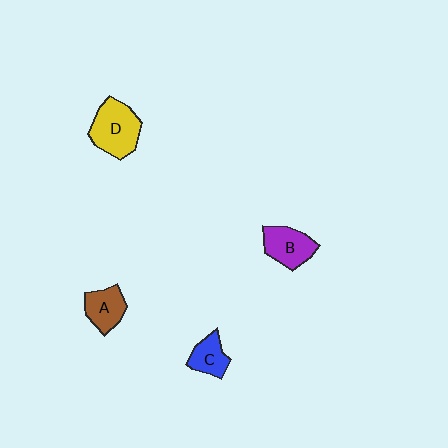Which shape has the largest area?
Shape D (yellow).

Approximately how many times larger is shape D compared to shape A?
Approximately 1.5 times.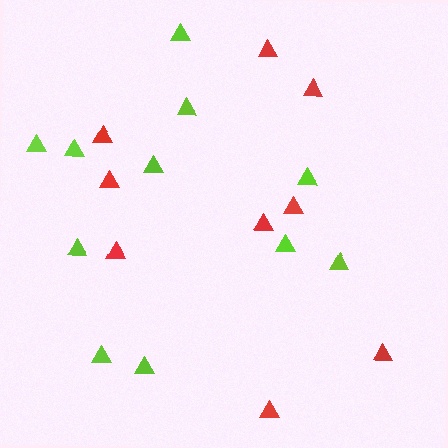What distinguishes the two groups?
There are 2 groups: one group of red triangles (9) and one group of lime triangles (11).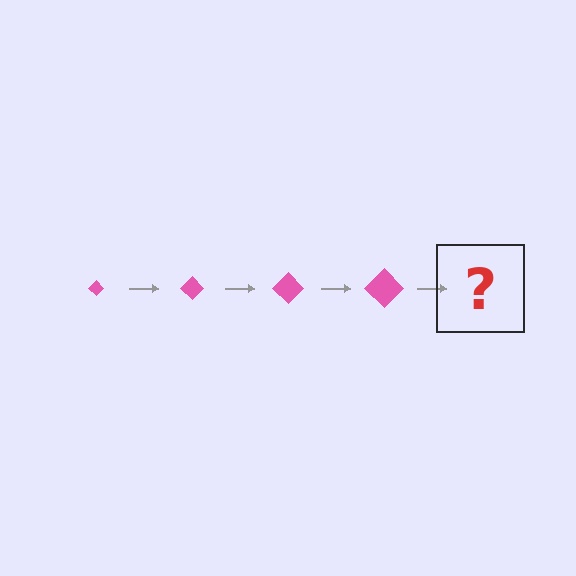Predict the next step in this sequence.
The next step is a pink diamond, larger than the previous one.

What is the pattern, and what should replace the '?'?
The pattern is that the diamond gets progressively larger each step. The '?' should be a pink diamond, larger than the previous one.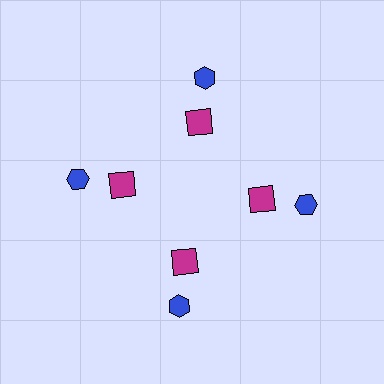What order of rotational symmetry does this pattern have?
This pattern has 4-fold rotational symmetry.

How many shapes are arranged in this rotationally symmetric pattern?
There are 8 shapes, arranged in 4 groups of 2.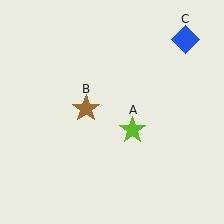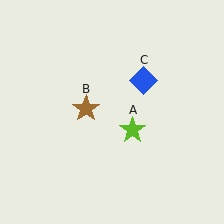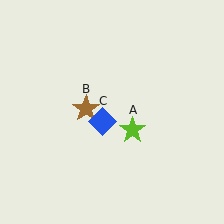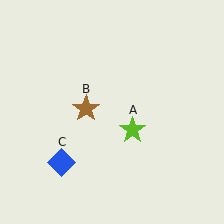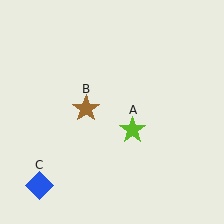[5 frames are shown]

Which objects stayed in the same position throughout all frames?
Lime star (object A) and brown star (object B) remained stationary.